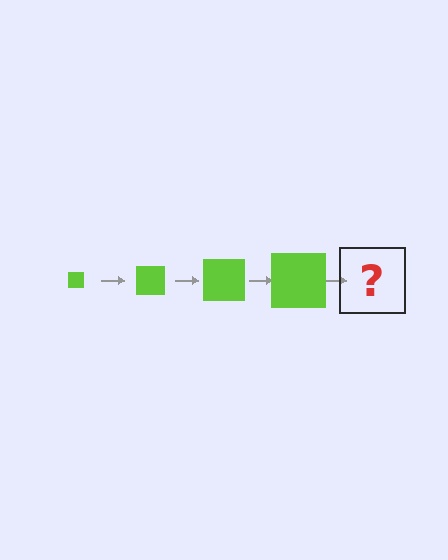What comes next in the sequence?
The next element should be a lime square, larger than the previous one.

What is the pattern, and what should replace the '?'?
The pattern is that the square gets progressively larger each step. The '?' should be a lime square, larger than the previous one.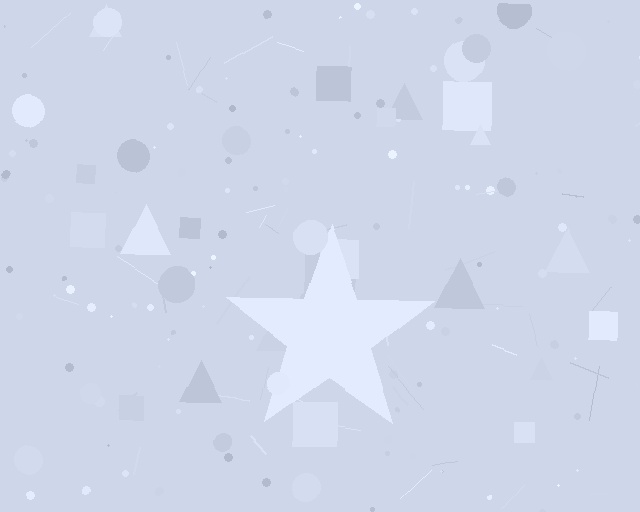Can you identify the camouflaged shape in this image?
The camouflaged shape is a star.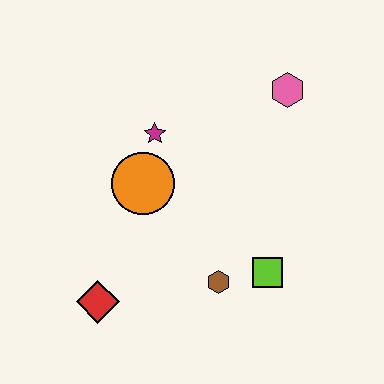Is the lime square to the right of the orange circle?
Yes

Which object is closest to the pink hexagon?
The magenta star is closest to the pink hexagon.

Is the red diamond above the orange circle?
No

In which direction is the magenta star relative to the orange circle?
The magenta star is above the orange circle.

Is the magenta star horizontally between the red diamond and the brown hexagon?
Yes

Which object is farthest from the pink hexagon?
The red diamond is farthest from the pink hexagon.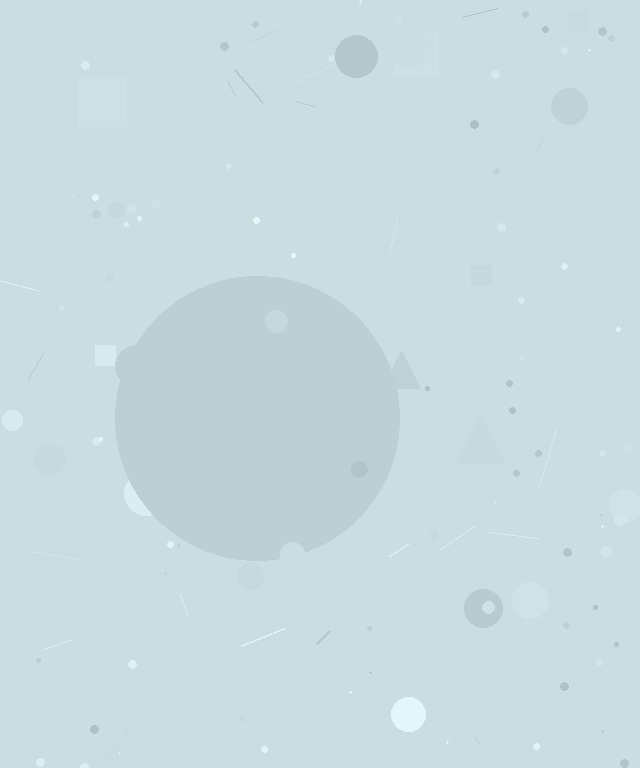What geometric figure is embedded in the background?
A circle is embedded in the background.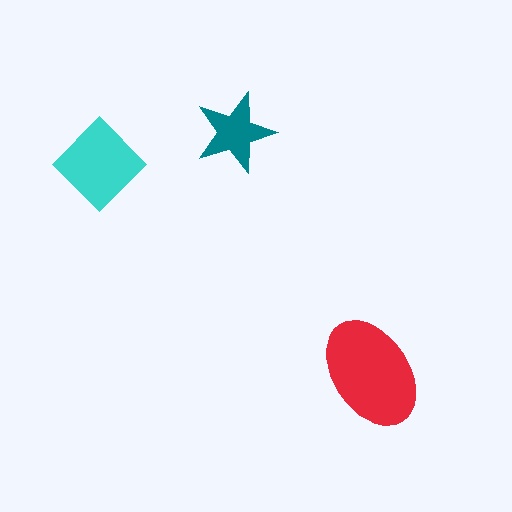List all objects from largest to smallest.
The red ellipse, the cyan diamond, the teal star.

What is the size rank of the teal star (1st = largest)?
3rd.